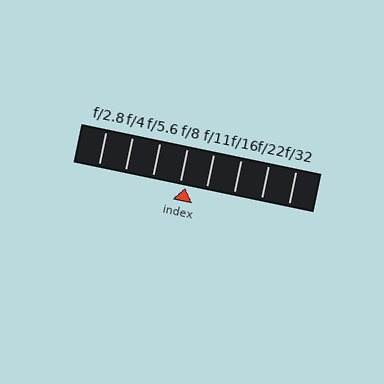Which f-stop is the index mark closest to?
The index mark is closest to f/8.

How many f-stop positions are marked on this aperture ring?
There are 8 f-stop positions marked.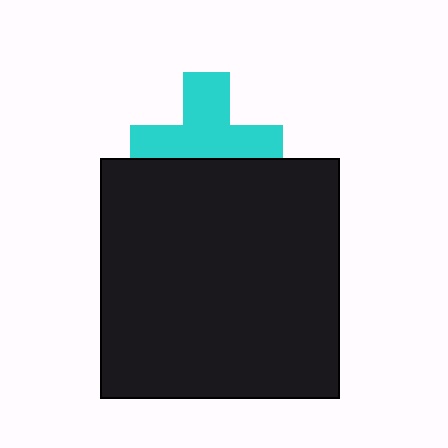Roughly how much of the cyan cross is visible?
About half of it is visible (roughly 62%).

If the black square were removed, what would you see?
You would see the complete cyan cross.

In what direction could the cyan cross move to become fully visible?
The cyan cross could move up. That would shift it out from behind the black square entirely.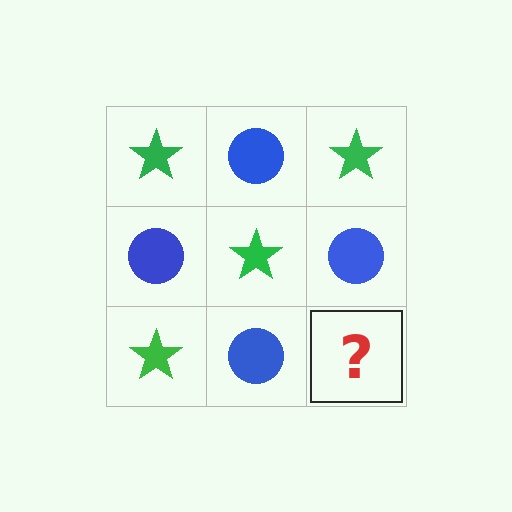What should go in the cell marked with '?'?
The missing cell should contain a green star.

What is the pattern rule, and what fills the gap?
The rule is that it alternates green star and blue circle in a checkerboard pattern. The gap should be filled with a green star.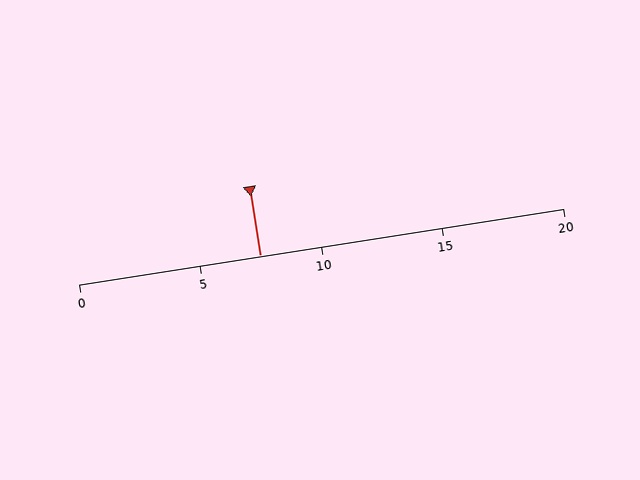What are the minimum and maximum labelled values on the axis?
The axis runs from 0 to 20.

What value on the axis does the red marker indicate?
The marker indicates approximately 7.5.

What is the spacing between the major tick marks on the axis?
The major ticks are spaced 5 apart.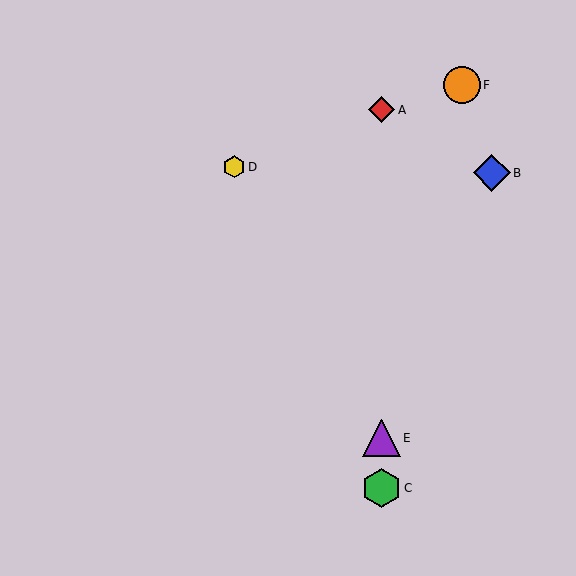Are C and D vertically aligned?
No, C is at x≈382 and D is at x≈234.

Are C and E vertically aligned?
Yes, both are at x≈382.